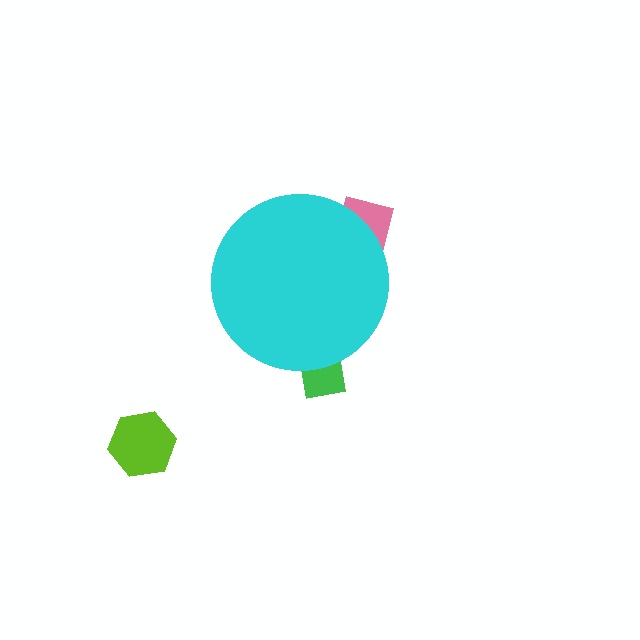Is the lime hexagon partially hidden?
No, the lime hexagon is fully visible.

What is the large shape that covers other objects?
A cyan circle.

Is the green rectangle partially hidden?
Yes, the green rectangle is partially hidden behind the cyan circle.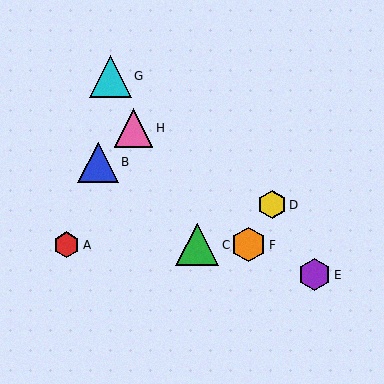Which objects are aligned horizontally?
Objects A, C, F are aligned horizontally.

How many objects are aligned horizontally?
3 objects (A, C, F) are aligned horizontally.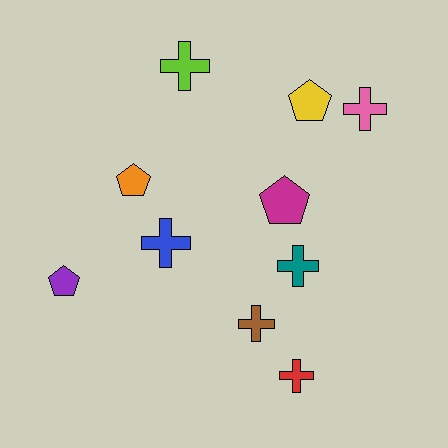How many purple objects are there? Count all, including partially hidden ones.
There is 1 purple object.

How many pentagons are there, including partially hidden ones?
There are 4 pentagons.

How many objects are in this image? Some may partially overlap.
There are 10 objects.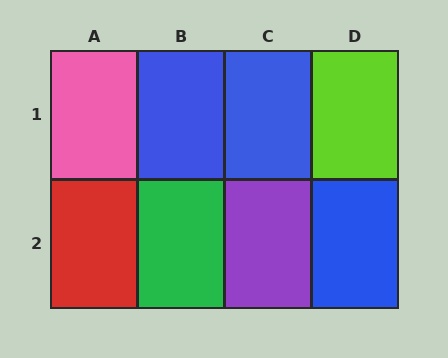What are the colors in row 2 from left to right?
Red, green, purple, blue.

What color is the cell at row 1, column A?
Pink.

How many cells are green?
1 cell is green.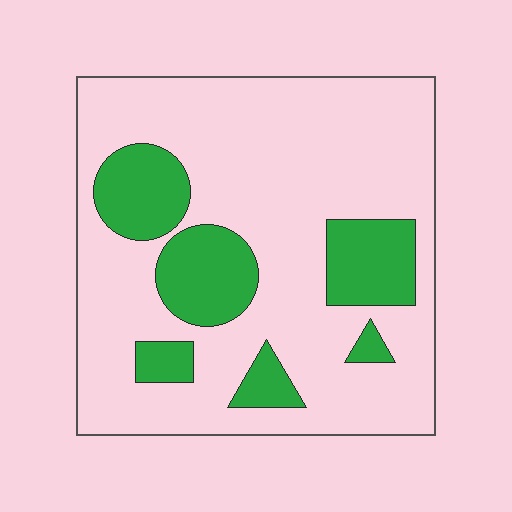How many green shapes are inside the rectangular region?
6.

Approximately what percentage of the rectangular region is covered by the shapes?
Approximately 25%.